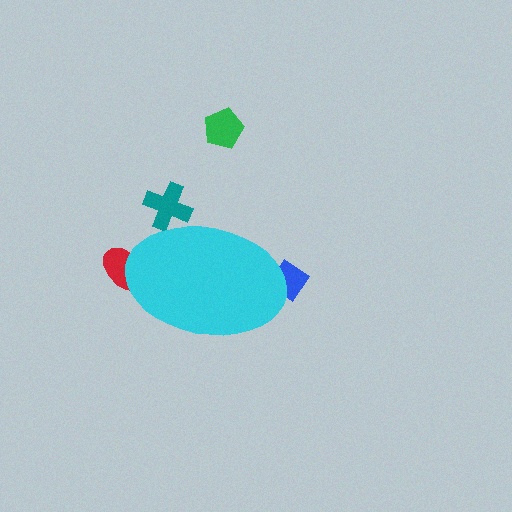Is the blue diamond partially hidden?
Yes, the blue diamond is partially hidden behind the cyan ellipse.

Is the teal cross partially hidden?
Yes, the teal cross is partially hidden behind the cyan ellipse.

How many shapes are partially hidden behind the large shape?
3 shapes are partially hidden.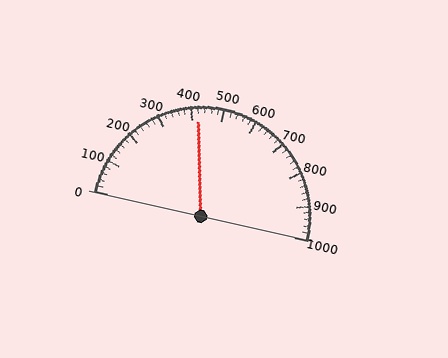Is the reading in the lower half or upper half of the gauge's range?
The reading is in the lower half of the range (0 to 1000).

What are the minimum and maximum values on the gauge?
The gauge ranges from 0 to 1000.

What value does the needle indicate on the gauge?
The needle indicates approximately 420.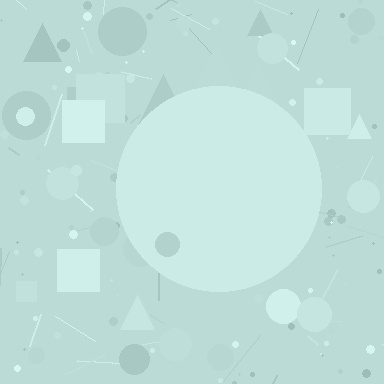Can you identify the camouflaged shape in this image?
The camouflaged shape is a circle.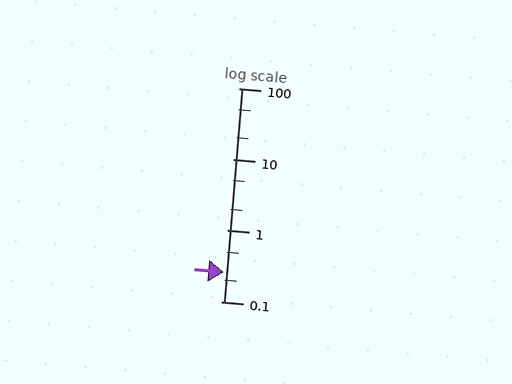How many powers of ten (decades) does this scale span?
The scale spans 3 decades, from 0.1 to 100.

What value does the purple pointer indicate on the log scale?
The pointer indicates approximately 0.26.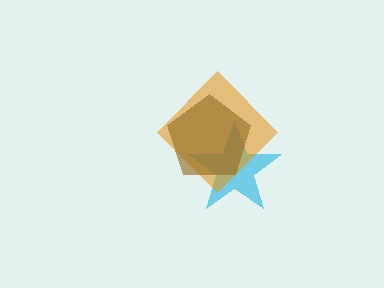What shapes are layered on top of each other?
The layered shapes are: a cyan star, an orange diamond, a brown pentagon.